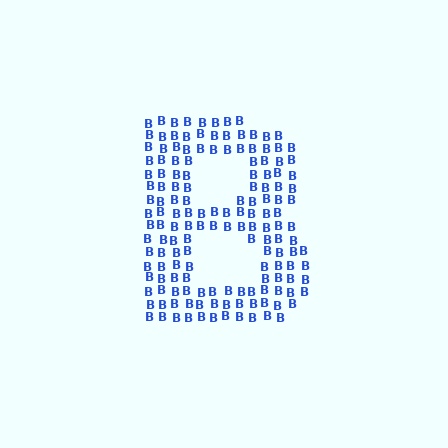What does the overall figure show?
The overall figure shows the letter B.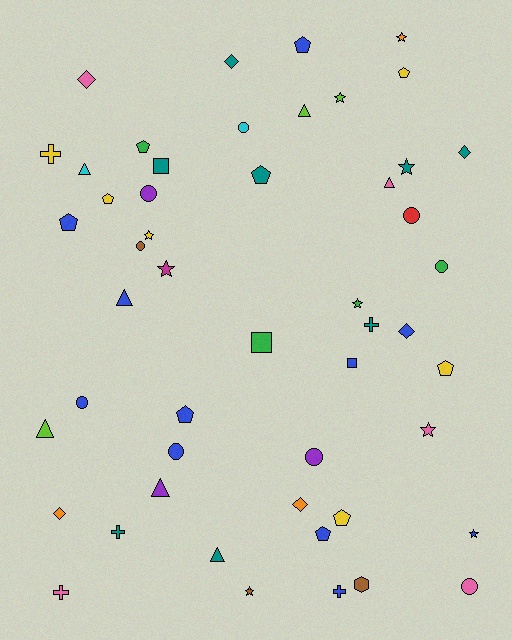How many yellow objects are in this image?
There are 6 yellow objects.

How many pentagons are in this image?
There are 10 pentagons.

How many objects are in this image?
There are 50 objects.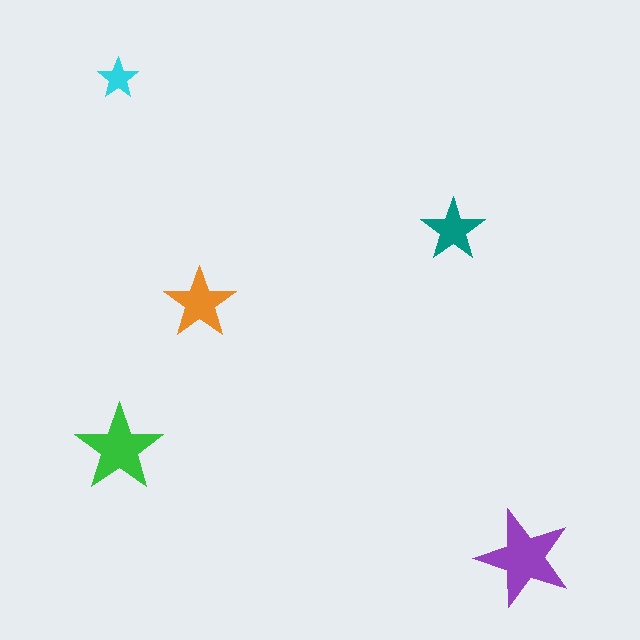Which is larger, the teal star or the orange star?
The orange one.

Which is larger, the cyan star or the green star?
The green one.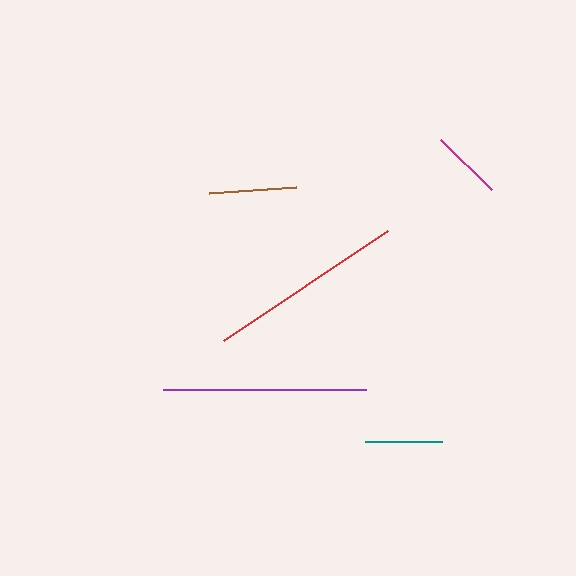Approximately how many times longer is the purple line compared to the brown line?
The purple line is approximately 2.3 times the length of the brown line.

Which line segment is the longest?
The purple line is the longest at approximately 203 pixels.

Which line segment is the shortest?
The magenta line is the shortest at approximately 71 pixels.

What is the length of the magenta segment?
The magenta segment is approximately 71 pixels long.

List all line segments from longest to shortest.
From longest to shortest: purple, red, brown, teal, magenta.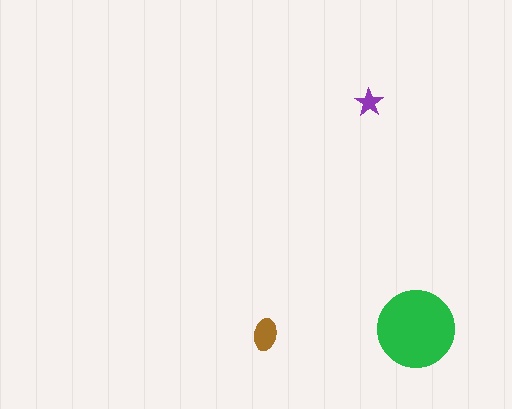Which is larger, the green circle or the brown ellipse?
The green circle.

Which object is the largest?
The green circle.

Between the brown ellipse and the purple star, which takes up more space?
The brown ellipse.